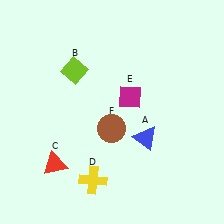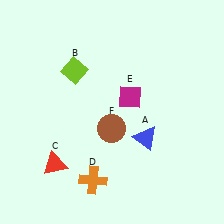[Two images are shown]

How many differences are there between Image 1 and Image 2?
There is 1 difference between the two images.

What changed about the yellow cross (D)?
In Image 1, D is yellow. In Image 2, it changed to orange.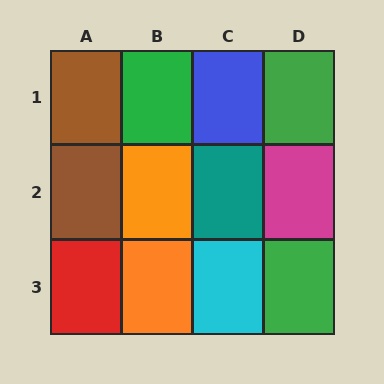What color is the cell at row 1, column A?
Brown.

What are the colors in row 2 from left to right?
Brown, orange, teal, magenta.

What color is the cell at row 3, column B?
Orange.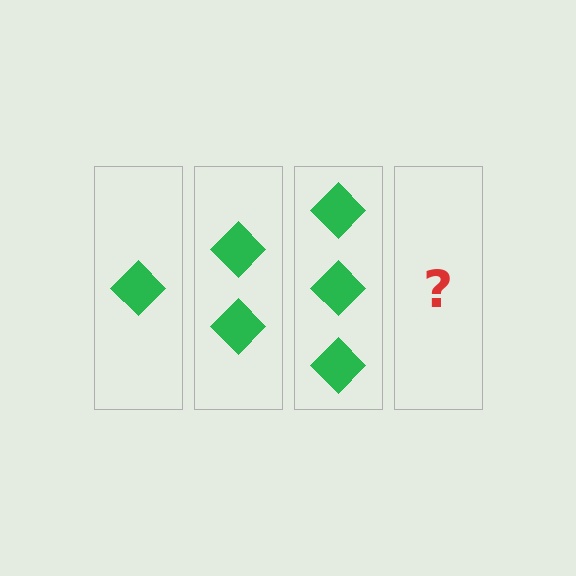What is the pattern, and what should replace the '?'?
The pattern is that each step adds one more diamond. The '?' should be 4 diamonds.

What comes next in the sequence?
The next element should be 4 diamonds.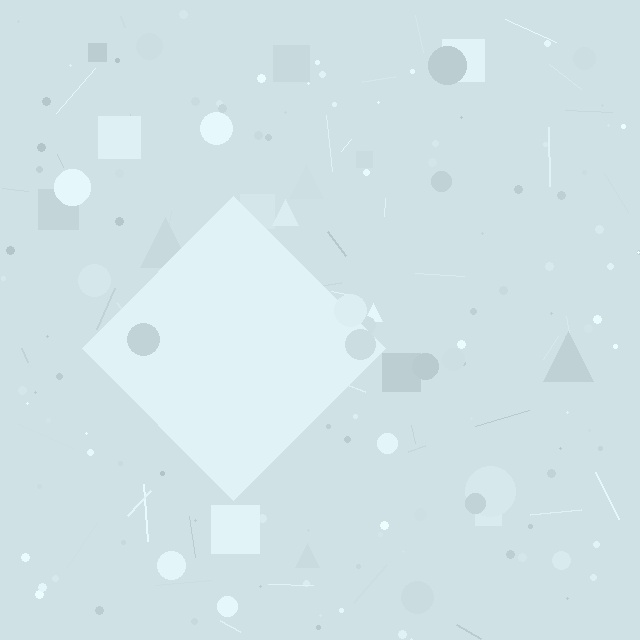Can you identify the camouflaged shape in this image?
The camouflaged shape is a diamond.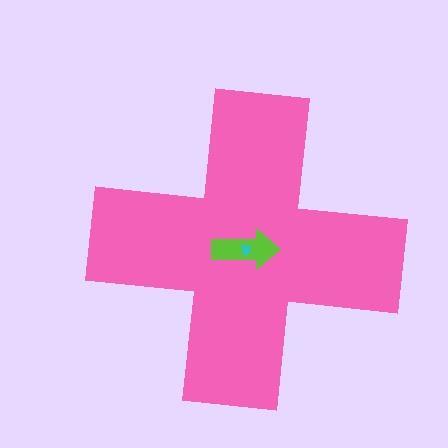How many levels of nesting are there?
3.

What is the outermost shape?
The pink cross.